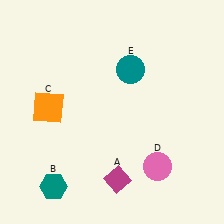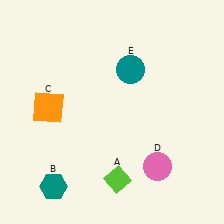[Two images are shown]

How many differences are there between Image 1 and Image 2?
There is 1 difference between the two images.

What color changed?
The diamond (A) changed from magenta in Image 1 to lime in Image 2.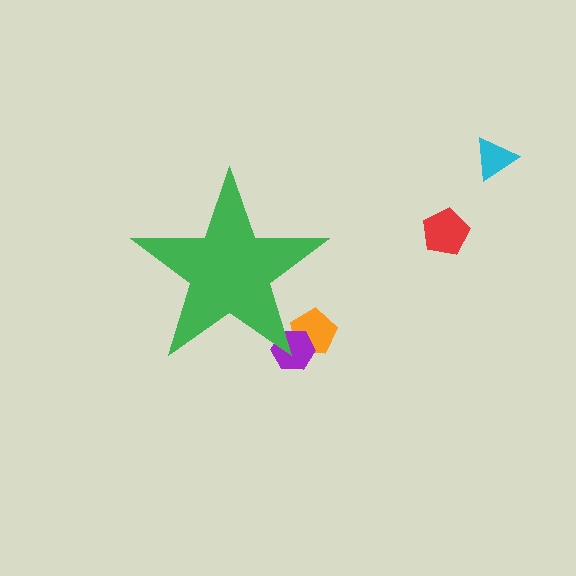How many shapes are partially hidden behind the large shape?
2 shapes are partially hidden.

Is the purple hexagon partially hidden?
Yes, the purple hexagon is partially hidden behind the green star.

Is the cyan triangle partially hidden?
No, the cyan triangle is fully visible.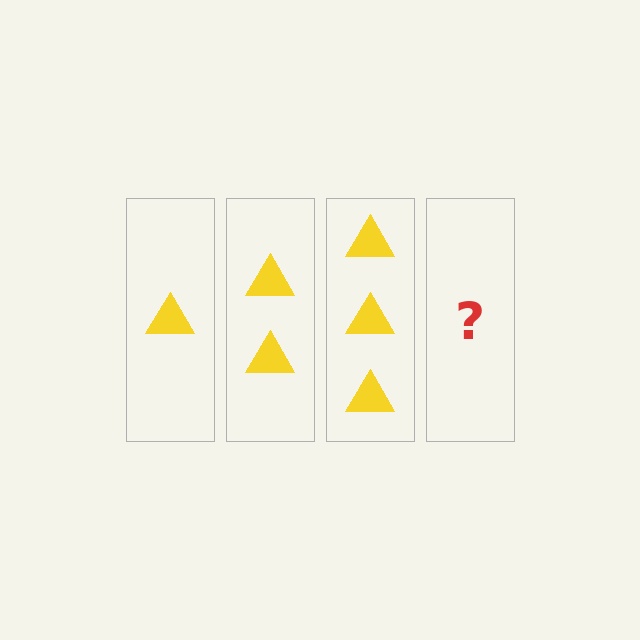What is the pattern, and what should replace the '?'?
The pattern is that each step adds one more triangle. The '?' should be 4 triangles.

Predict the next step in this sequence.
The next step is 4 triangles.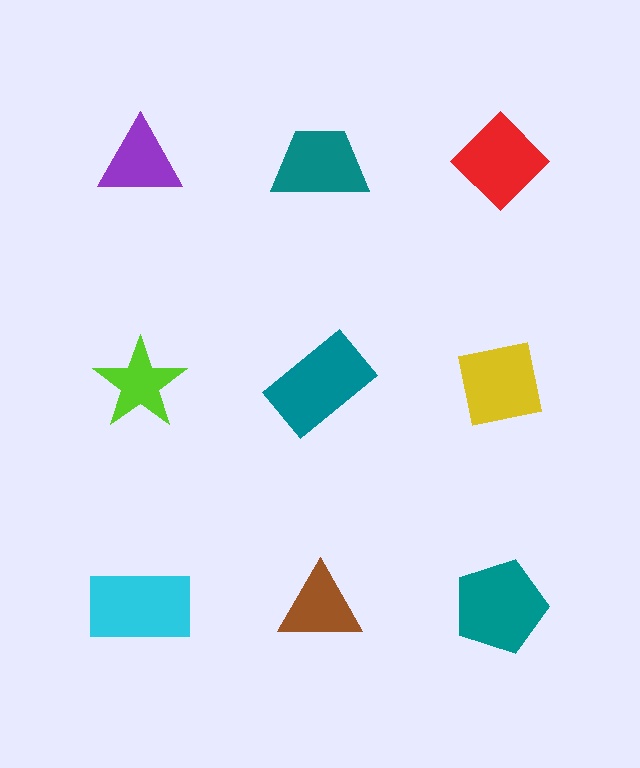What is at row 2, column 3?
A yellow square.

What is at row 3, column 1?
A cyan rectangle.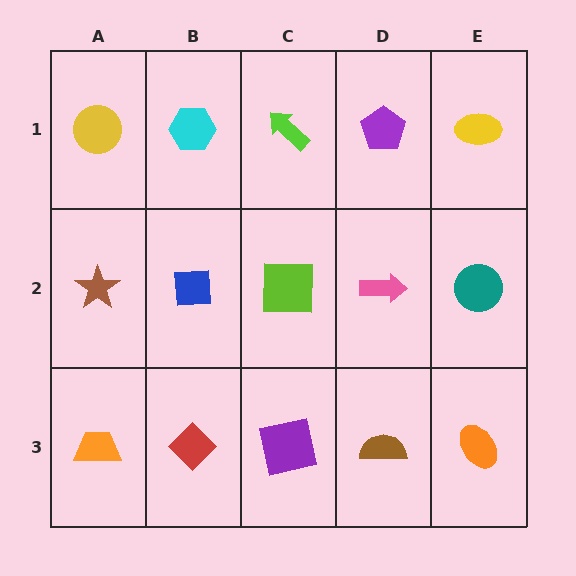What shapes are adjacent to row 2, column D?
A purple pentagon (row 1, column D), a brown semicircle (row 3, column D), a lime square (row 2, column C), a teal circle (row 2, column E).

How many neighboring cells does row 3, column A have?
2.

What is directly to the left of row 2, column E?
A pink arrow.